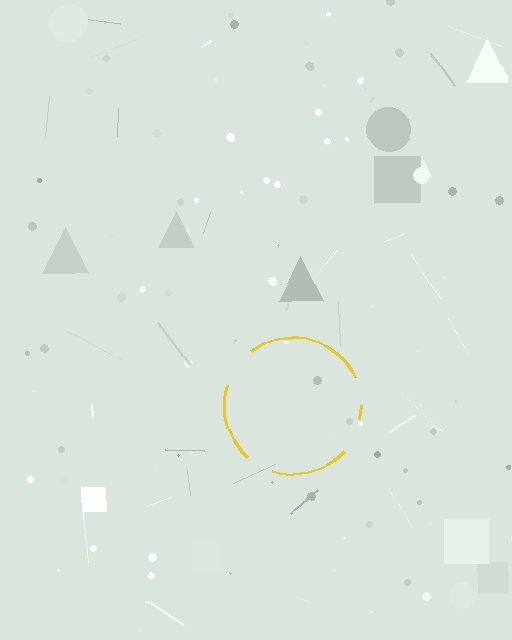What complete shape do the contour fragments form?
The contour fragments form a circle.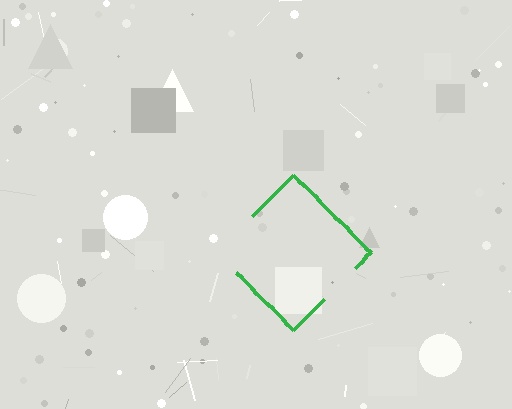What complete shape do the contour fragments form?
The contour fragments form a diamond.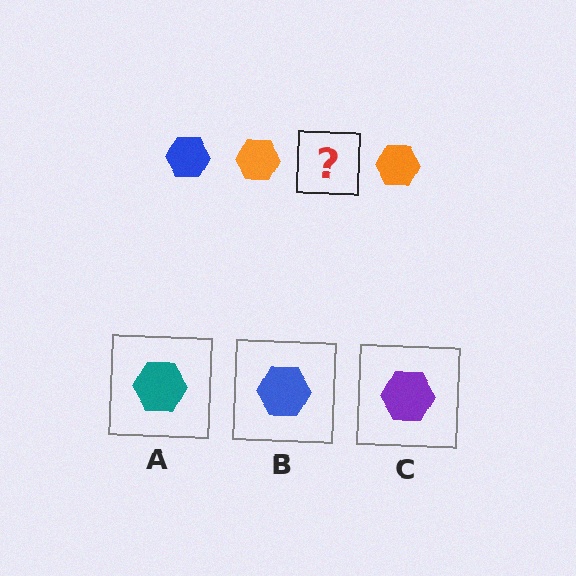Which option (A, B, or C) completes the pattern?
B.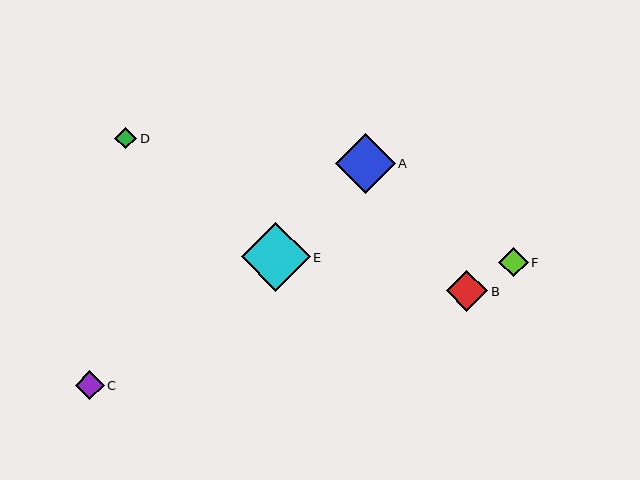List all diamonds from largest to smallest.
From largest to smallest: E, A, B, F, C, D.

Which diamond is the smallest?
Diamond D is the smallest with a size of approximately 22 pixels.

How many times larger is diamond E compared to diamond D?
Diamond E is approximately 3.1 times the size of diamond D.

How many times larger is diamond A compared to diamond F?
Diamond A is approximately 2.0 times the size of diamond F.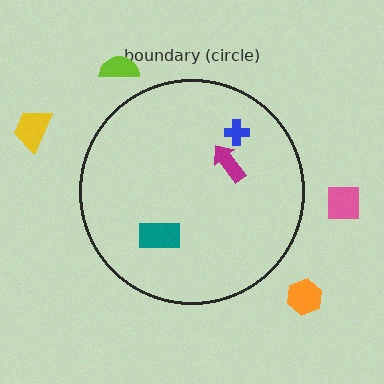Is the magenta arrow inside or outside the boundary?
Inside.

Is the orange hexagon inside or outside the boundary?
Outside.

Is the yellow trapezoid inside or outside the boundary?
Outside.